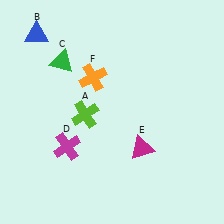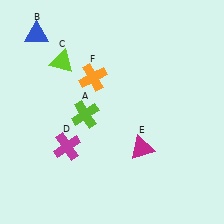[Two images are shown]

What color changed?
The triangle (C) changed from green in Image 1 to lime in Image 2.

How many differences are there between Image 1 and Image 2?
There is 1 difference between the two images.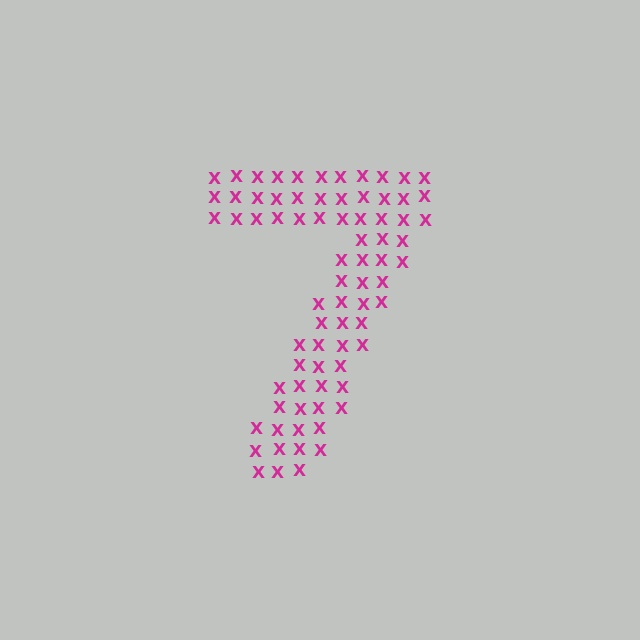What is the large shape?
The large shape is the digit 7.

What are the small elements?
The small elements are letter X's.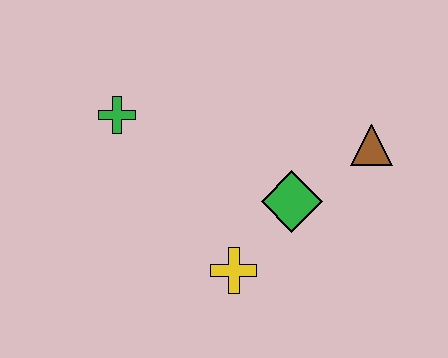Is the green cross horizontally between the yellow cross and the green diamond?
No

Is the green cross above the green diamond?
Yes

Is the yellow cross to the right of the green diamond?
No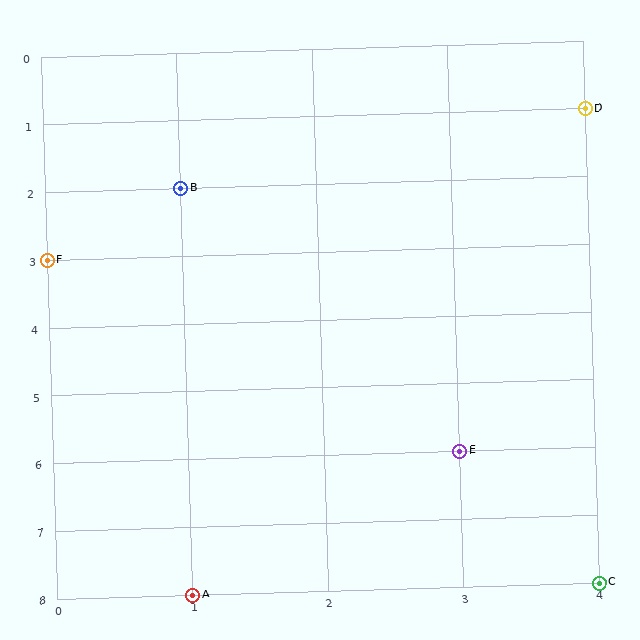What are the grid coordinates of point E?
Point E is at grid coordinates (3, 6).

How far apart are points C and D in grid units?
Points C and D are 7 rows apart.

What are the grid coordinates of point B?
Point B is at grid coordinates (1, 2).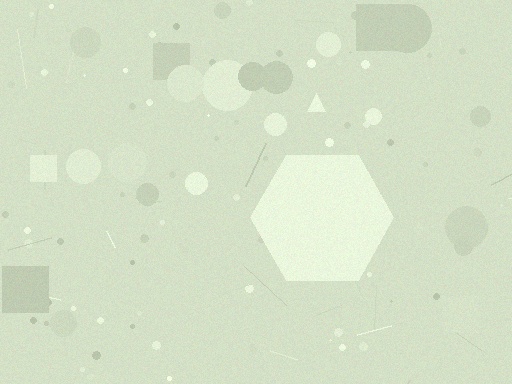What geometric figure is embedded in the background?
A hexagon is embedded in the background.